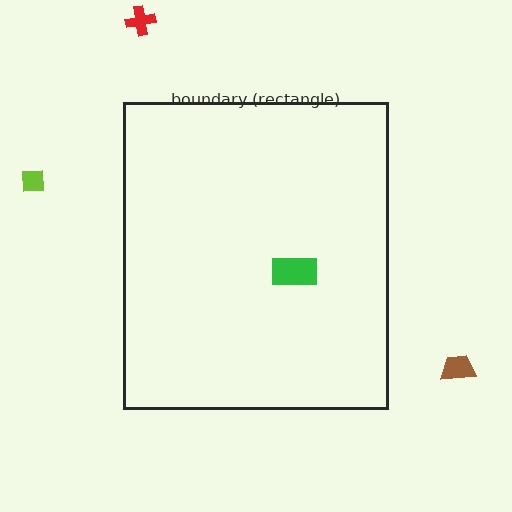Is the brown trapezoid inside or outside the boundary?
Outside.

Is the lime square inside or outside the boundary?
Outside.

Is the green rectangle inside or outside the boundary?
Inside.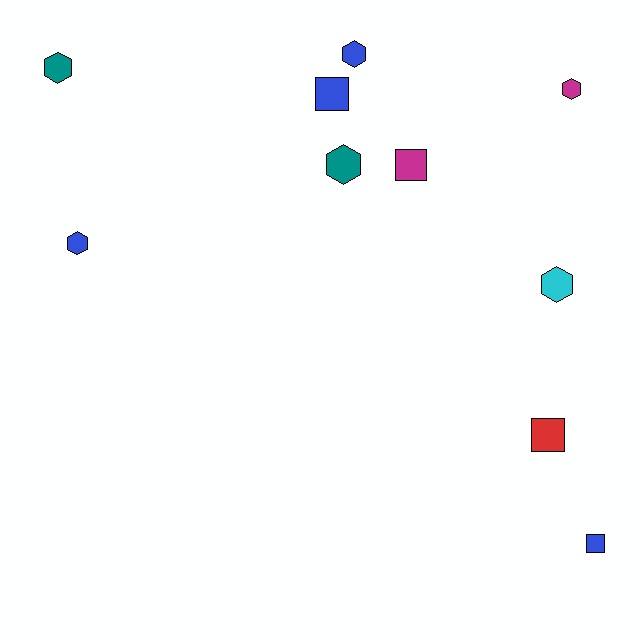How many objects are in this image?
There are 10 objects.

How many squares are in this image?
There are 4 squares.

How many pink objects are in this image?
There are no pink objects.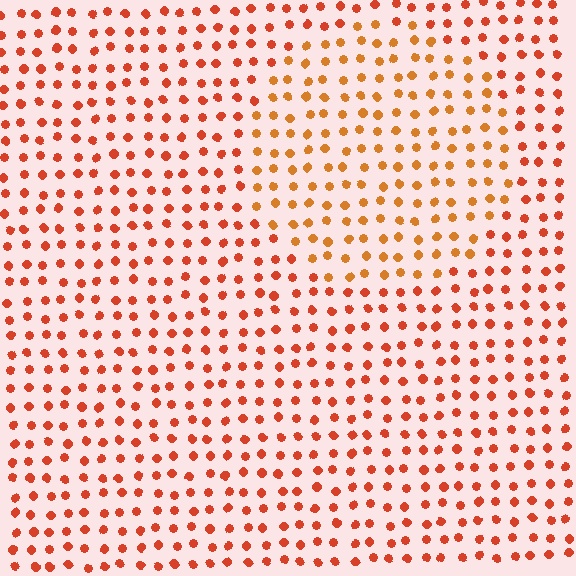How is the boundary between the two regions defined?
The boundary is defined purely by a slight shift in hue (about 21 degrees). Spacing, size, and orientation are identical on both sides.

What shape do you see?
I see a circle.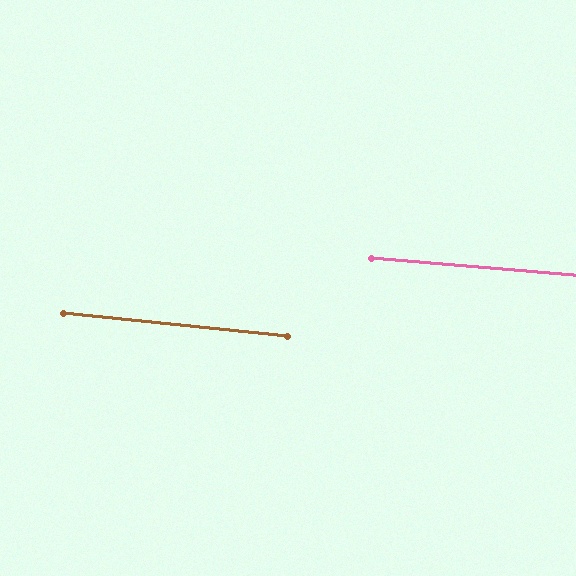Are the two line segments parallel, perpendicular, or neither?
Parallel — their directions differ by only 1.0°.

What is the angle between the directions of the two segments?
Approximately 1 degree.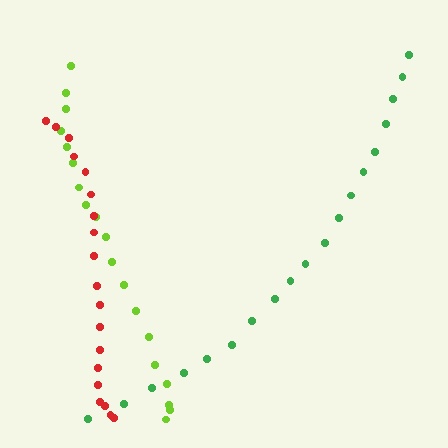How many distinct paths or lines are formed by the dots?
There are 3 distinct paths.